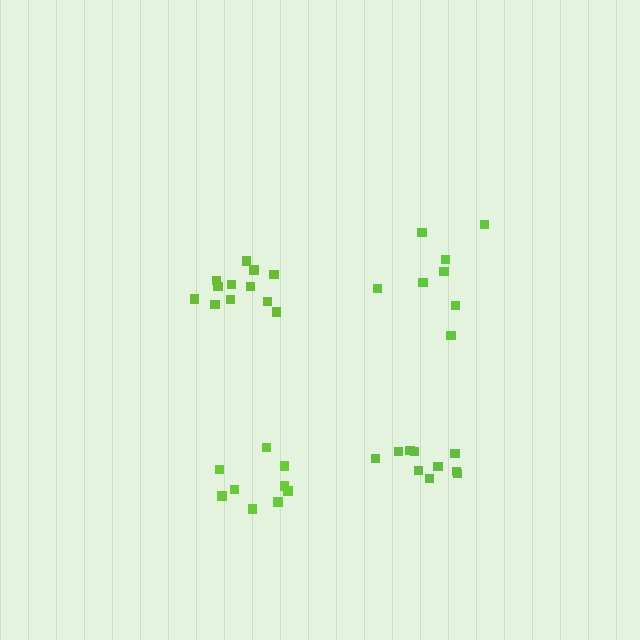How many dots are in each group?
Group 1: 12 dots, Group 2: 8 dots, Group 3: 9 dots, Group 4: 10 dots (39 total).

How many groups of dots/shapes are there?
There are 4 groups.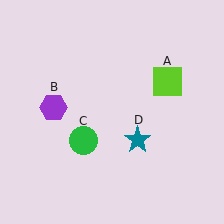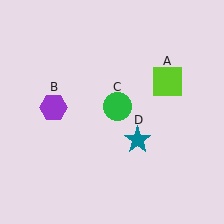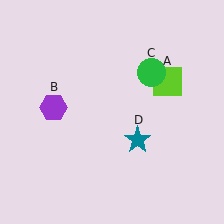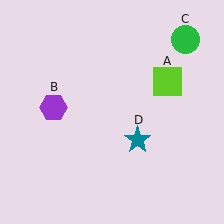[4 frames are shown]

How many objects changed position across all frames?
1 object changed position: green circle (object C).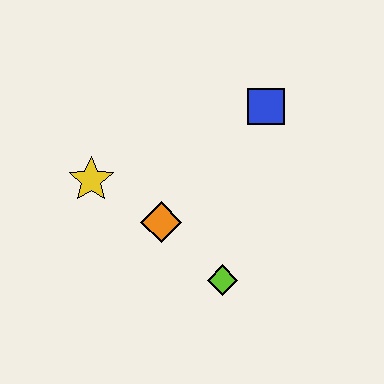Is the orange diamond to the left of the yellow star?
No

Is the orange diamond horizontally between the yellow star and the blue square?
Yes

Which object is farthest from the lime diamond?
The blue square is farthest from the lime diamond.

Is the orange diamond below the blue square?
Yes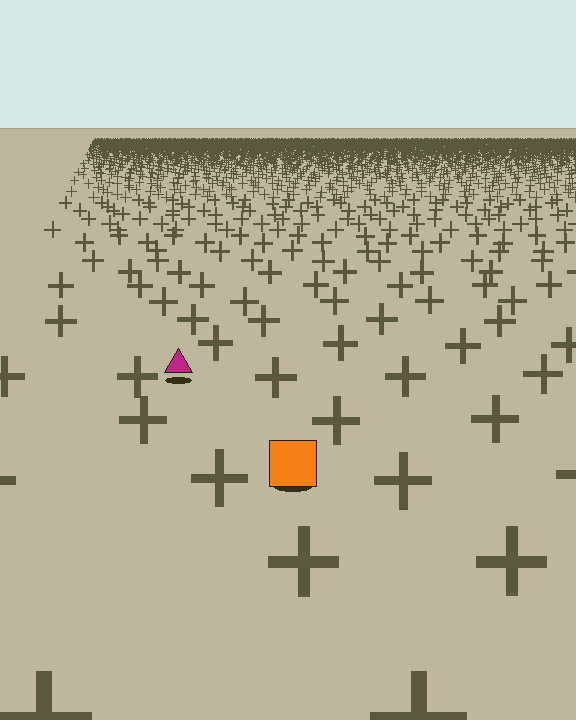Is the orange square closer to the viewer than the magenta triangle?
Yes. The orange square is closer — you can tell from the texture gradient: the ground texture is coarser near it.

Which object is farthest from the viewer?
The magenta triangle is farthest from the viewer. It appears smaller and the ground texture around it is denser.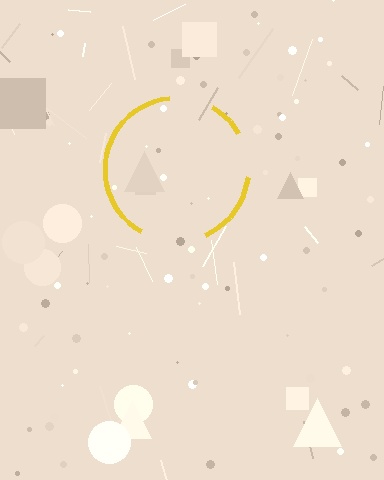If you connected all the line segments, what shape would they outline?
They would outline a circle.